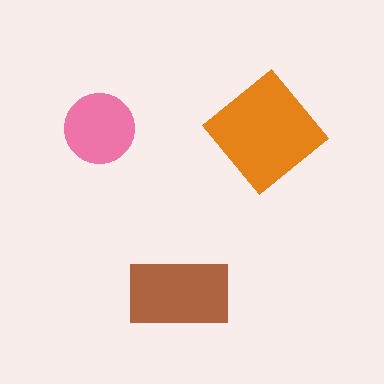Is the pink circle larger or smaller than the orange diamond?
Smaller.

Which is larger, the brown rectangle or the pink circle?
The brown rectangle.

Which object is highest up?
The pink circle is topmost.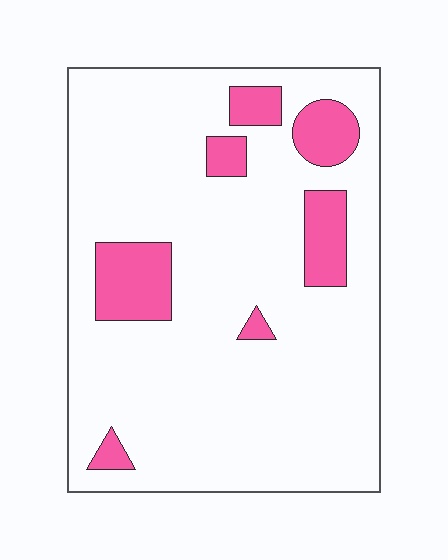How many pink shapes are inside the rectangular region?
7.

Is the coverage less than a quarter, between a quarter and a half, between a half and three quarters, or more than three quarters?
Less than a quarter.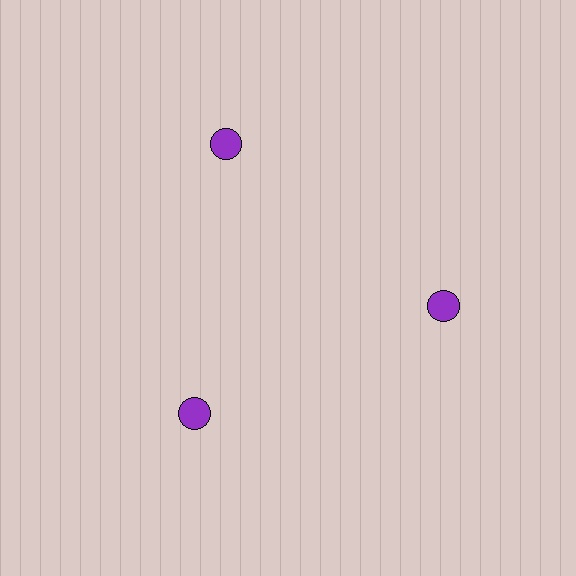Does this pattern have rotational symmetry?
Yes, this pattern has 3-fold rotational symmetry. It looks the same after rotating 120 degrees around the center.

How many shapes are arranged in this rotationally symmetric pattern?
There are 3 shapes, arranged in 3 groups of 1.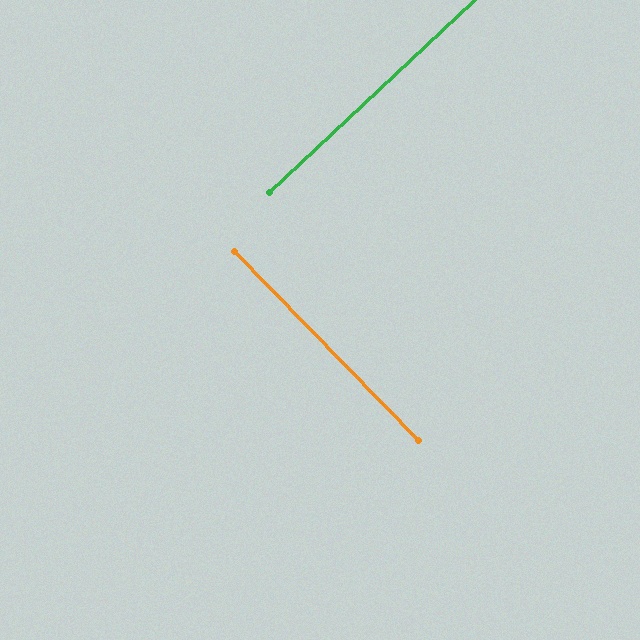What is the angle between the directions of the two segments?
Approximately 89 degrees.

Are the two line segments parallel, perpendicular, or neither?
Perpendicular — they meet at approximately 89°.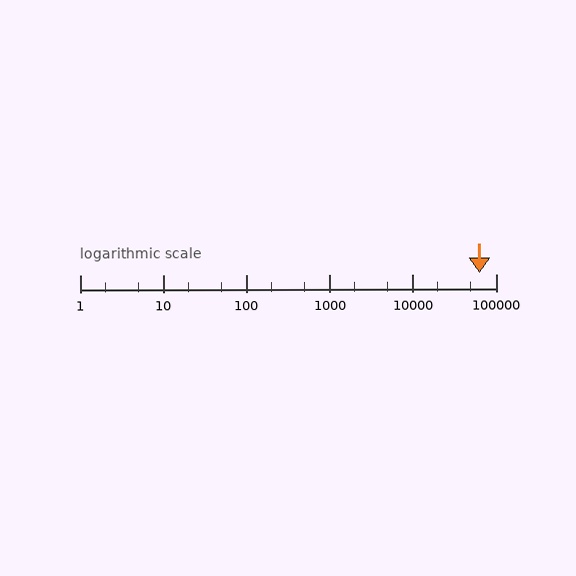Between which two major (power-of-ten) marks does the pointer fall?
The pointer is between 10000 and 100000.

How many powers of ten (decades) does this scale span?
The scale spans 5 decades, from 1 to 100000.